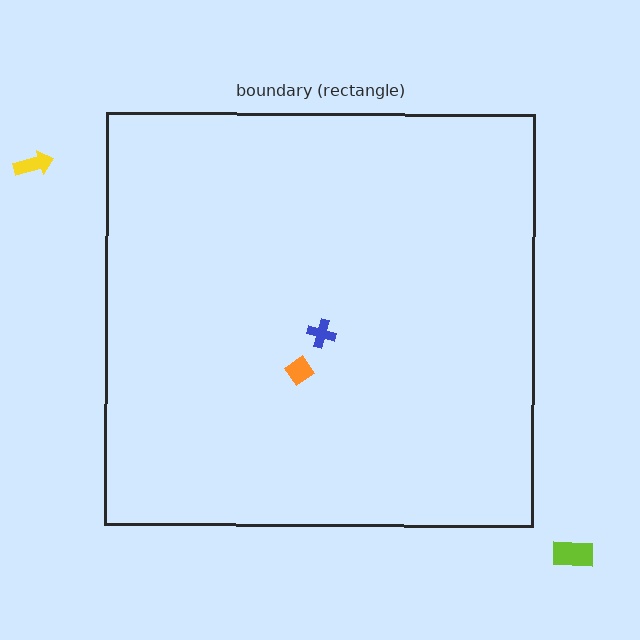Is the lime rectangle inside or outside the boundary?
Outside.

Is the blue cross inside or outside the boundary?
Inside.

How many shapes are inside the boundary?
2 inside, 2 outside.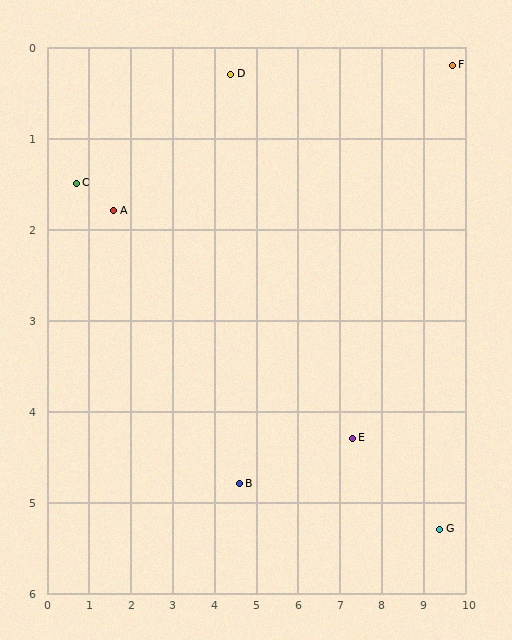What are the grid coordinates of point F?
Point F is at approximately (9.7, 0.2).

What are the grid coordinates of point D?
Point D is at approximately (4.4, 0.3).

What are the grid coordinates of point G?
Point G is at approximately (9.4, 5.3).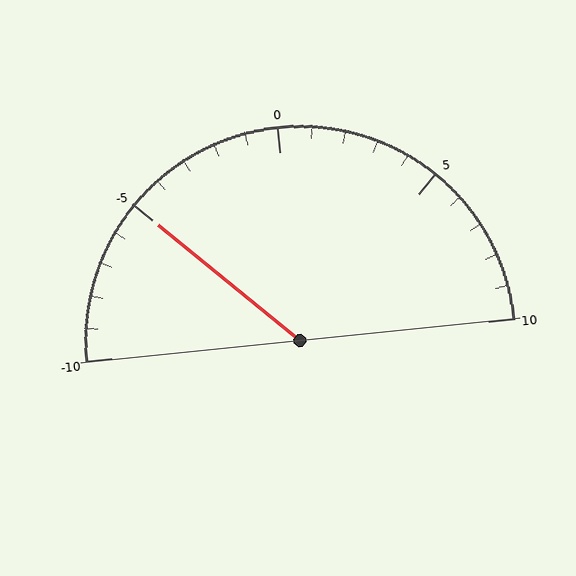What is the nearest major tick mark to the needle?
The nearest major tick mark is -5.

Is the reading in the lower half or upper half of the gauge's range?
The reading is in the lower half of the range (-10 to 10).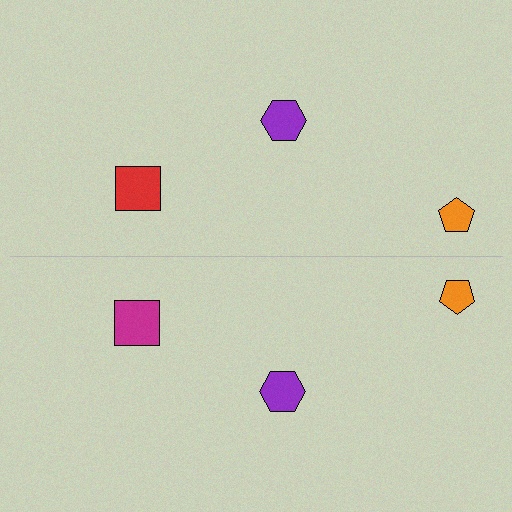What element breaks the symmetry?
The magenta square on the bottom side breaks the symmetry — its mirror counterpart is red.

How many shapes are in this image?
There are 6 shapes in this image.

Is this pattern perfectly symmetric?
No, the pattern is not perfectly symmetric. The magenta square on the bottom side breaks the symmetry — its mirror counterpart is red.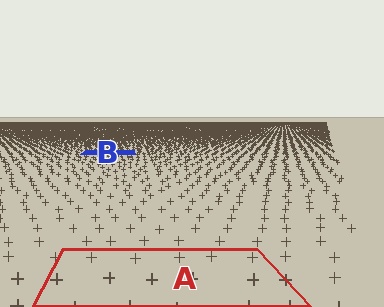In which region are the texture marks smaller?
The texture marks are smaller in region B, because it is farther away.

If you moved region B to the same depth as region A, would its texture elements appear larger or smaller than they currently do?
They would appear larger. At a closer depth, the same texture elements are projected at a bigger on-screen size.